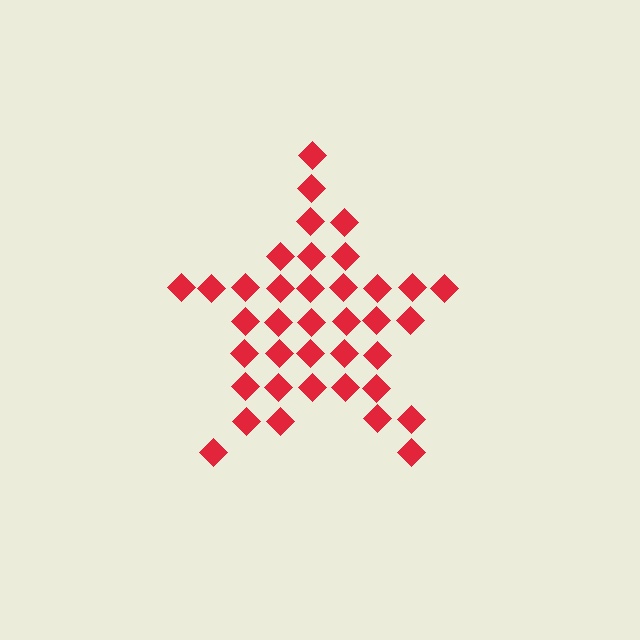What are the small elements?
The small elements are diamonds.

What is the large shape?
The large shape is a star.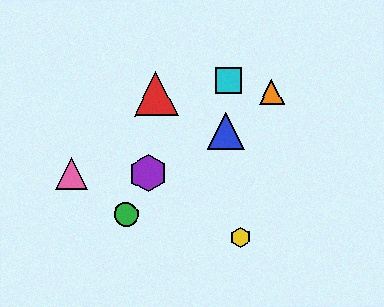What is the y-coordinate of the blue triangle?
The blue triangle is at y≈131.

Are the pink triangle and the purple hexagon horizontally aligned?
Yes, both are at y≈174.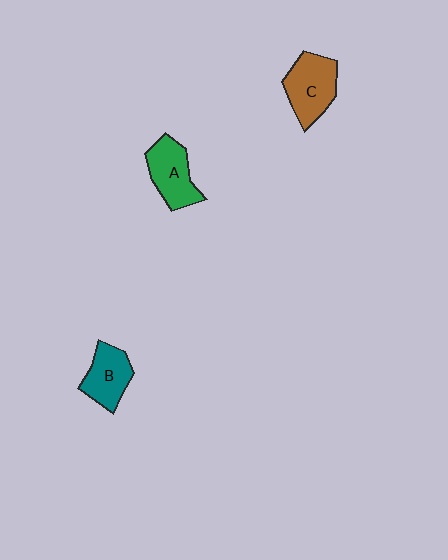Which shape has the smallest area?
Shape B (teal).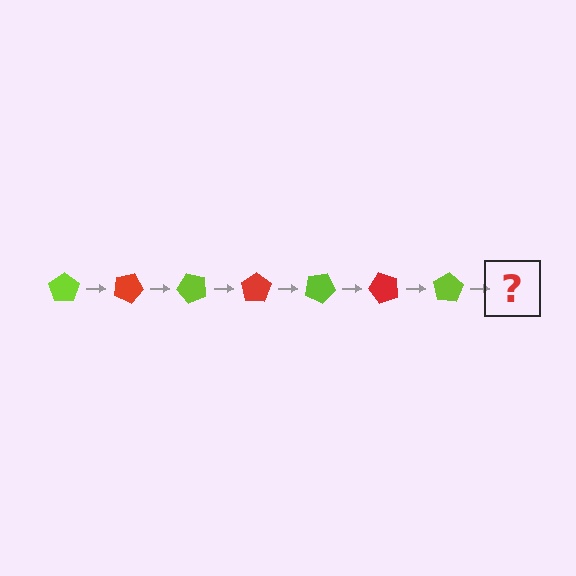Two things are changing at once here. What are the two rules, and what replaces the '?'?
The two rules are that it rotates 25 degrees each step and the color cycles through lime and red. The '?' should be a red pentagon, rotated 175 degrees from the start.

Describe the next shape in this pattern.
It should be a red pentagon, rotated 175 degrees from the start.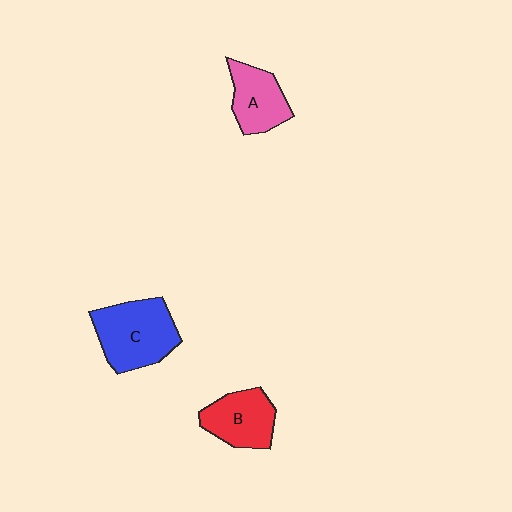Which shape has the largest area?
Shape C (blue).